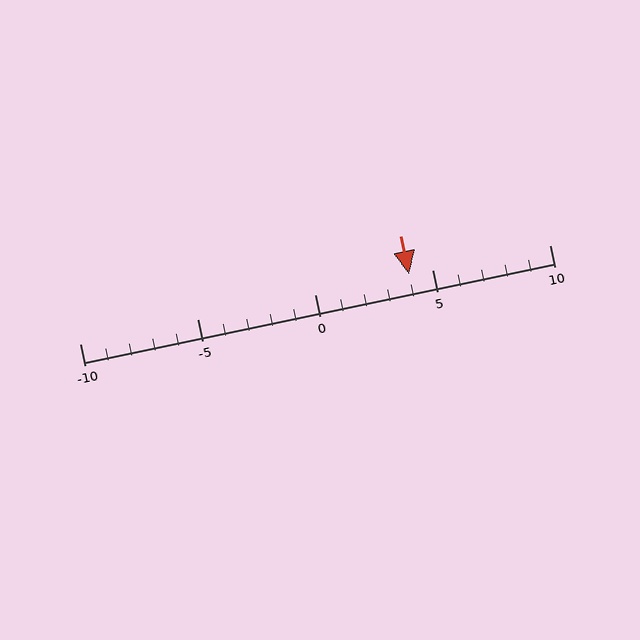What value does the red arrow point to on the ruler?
The red arrow points to approximately 4.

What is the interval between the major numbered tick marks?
The major tick marks are spaced 5 units apart.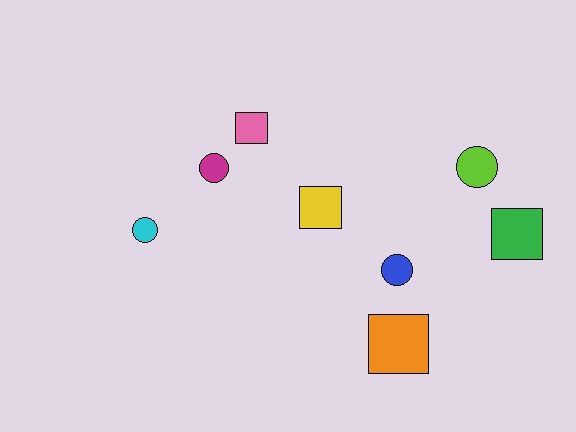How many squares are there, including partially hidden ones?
There are 4 squares.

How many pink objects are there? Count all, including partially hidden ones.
There is 1 pink object.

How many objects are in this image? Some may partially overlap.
There are 8 objects.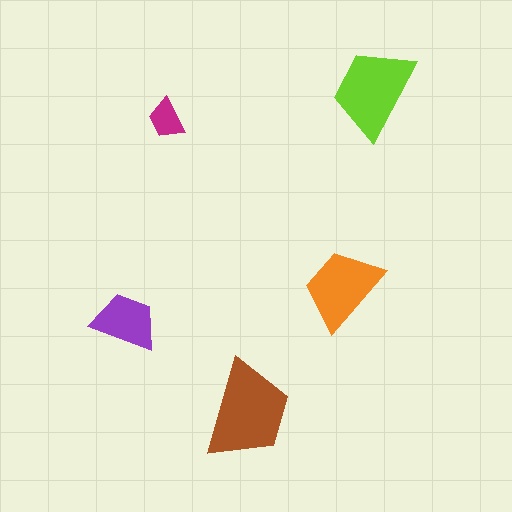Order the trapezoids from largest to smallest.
the brown one, the lime one, the orange one, the purple one, the magenta one.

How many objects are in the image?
There are 5 objects in the image.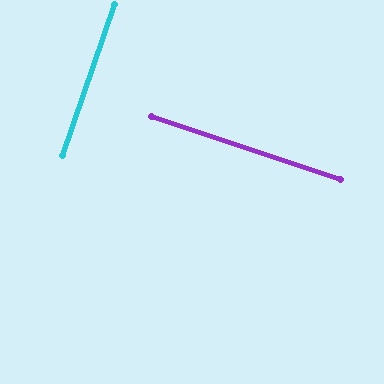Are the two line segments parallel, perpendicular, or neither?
Perpendicular — they meet at approximately 90°.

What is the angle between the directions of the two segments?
Approximately 90 degrees.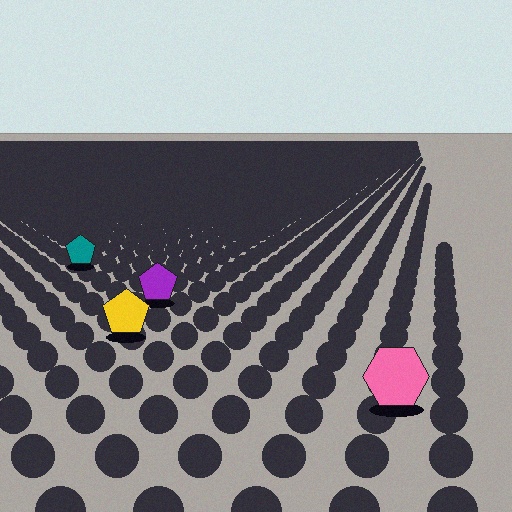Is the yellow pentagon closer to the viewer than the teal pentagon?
Yes. The yellow pentagon is closer — you can tell from the texture gradient: the ground texture is coarser near it.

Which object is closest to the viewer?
The pink hexagon is closest. The texture marks near it are larger and more spread out.